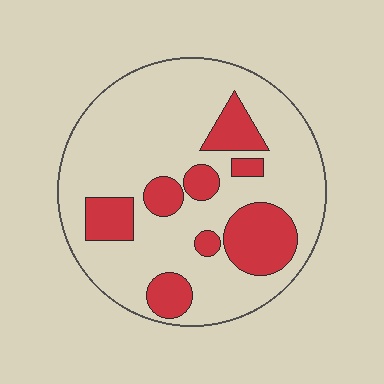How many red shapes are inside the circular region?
8.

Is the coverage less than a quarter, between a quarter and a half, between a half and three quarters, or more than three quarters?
Less than a quarter.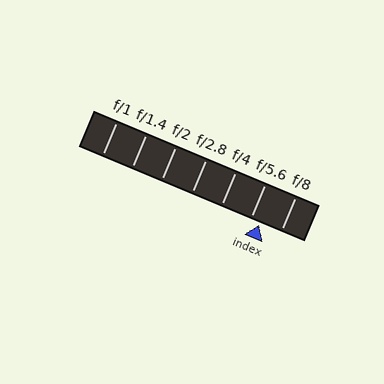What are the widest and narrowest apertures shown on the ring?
The widest aperture shown is f/1 and the narrowest is f/8.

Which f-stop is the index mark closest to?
The index mark is closest to f/5.6.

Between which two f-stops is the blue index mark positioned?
The index mark is between f/5.6 and f/8.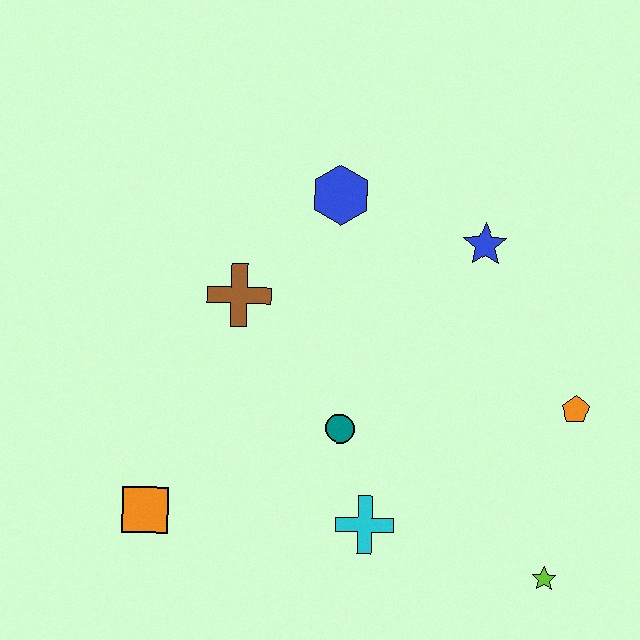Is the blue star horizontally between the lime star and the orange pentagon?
No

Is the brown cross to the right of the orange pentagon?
No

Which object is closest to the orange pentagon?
The lime star is closest to the orange pentagon.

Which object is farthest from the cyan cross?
The blue hexagon is farthest from the cyan cross.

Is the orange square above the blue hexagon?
No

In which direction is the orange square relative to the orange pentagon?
The orange square is to the left of the orange pentagon.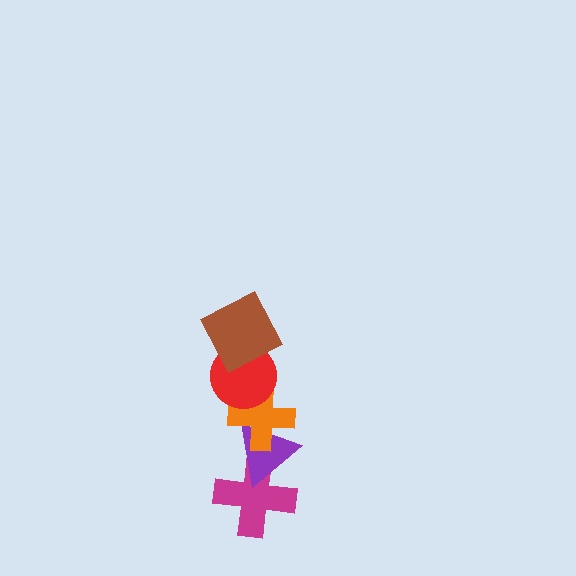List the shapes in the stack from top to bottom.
From top to bottom: the brown square, the red circle, the orange cross, the purple triangle, the magenta cross.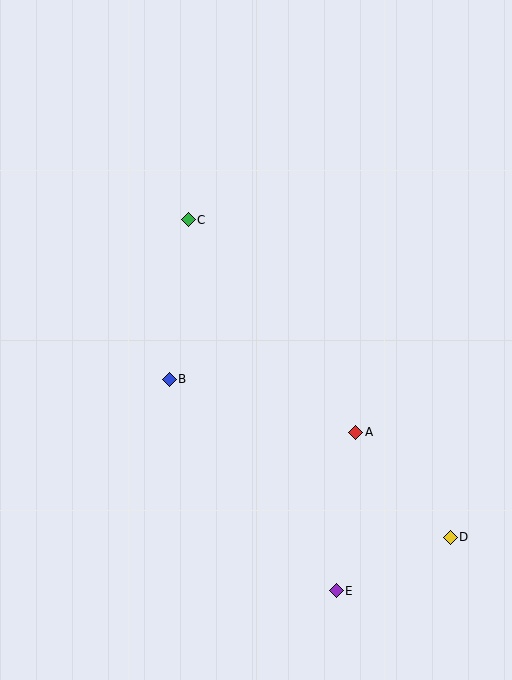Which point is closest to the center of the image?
Point B at (169, 379) is closest to the center.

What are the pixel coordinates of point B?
Point B is at (169, 379).